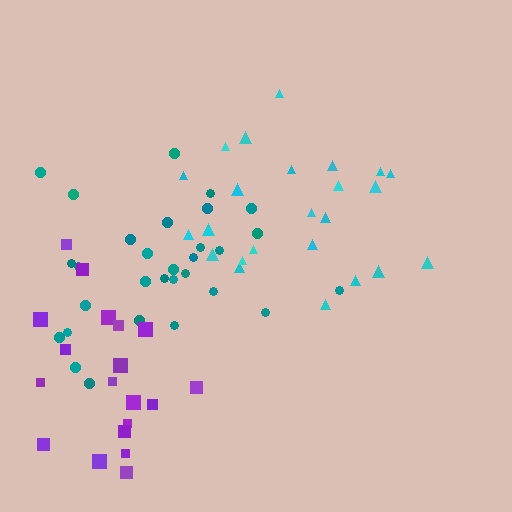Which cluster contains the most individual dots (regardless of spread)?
Teal (30).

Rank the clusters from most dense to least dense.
teal, cyan, purple.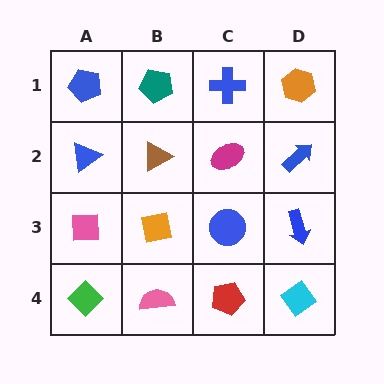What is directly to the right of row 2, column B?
A magenta ellipse.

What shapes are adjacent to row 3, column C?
A magenta ellipse (row 2, column C), a red pentagon (row 4, column C), an orange square (row 3, column B), a blue arrow (row 3, column D).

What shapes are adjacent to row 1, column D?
A blue arrow (row 2, column D), a blue cross (row 1, column C).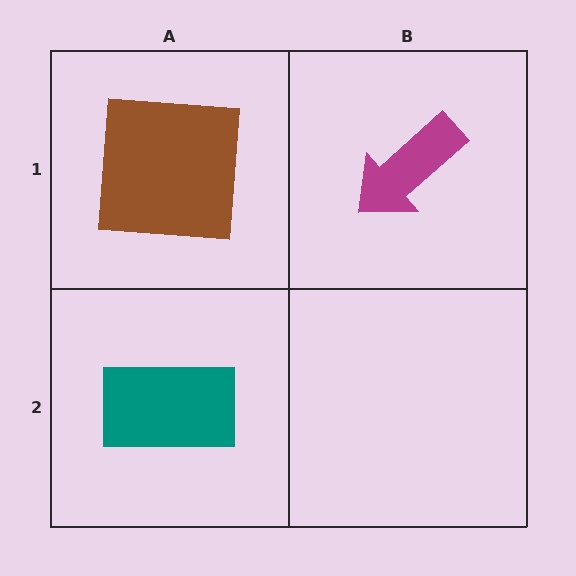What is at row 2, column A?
A teal rectangle.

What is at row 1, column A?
A brown square.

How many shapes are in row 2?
1 shape.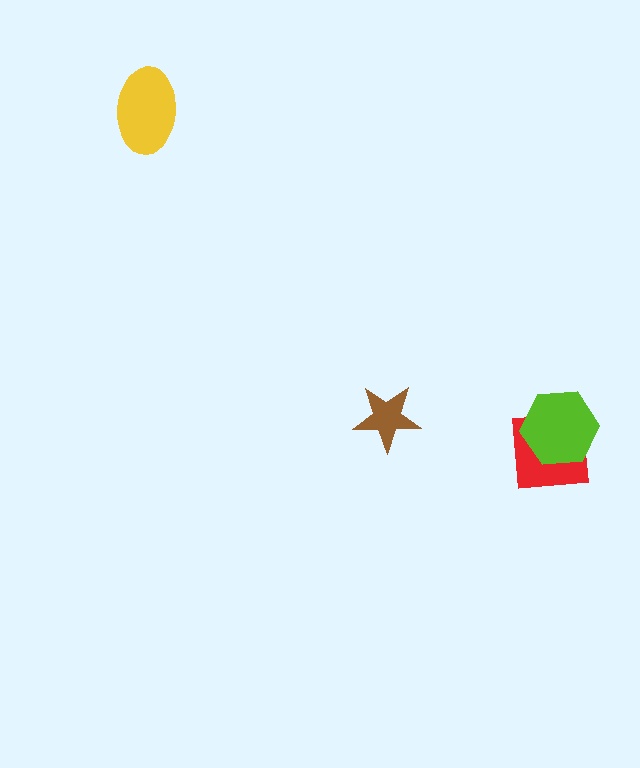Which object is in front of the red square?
The lime hexagon is in front of the red square.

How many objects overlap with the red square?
1 object overlaps with the red square.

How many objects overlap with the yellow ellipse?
0 objects overlap with the yellow ellipse.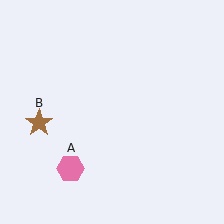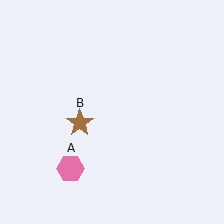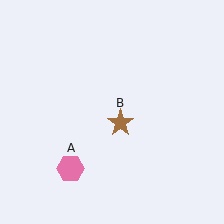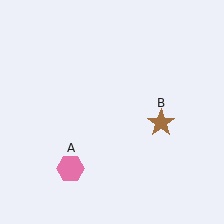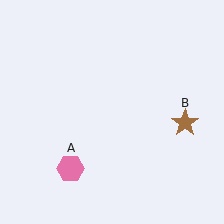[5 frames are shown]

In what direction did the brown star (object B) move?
The brown star (object B) moved right.